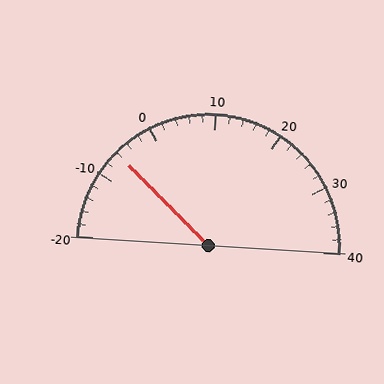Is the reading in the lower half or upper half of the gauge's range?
The reading is in the lower half of the range (-20 to 40).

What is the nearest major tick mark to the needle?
The nearest major tick mark is -10.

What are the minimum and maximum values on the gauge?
The gauge ranges from -20 to 40.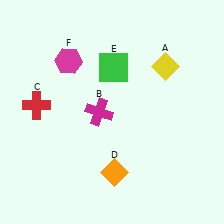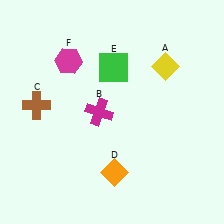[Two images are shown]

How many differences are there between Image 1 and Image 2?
There is 1 difference between the two images.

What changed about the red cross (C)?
In Image 1, C is red. In Image 2, it changed to brown.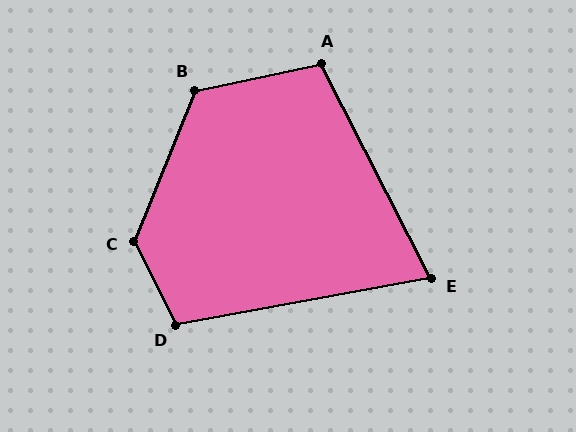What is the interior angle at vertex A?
Approximately 105 degrees (obtuse).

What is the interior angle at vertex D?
Approximately 106 degrees (obtuse).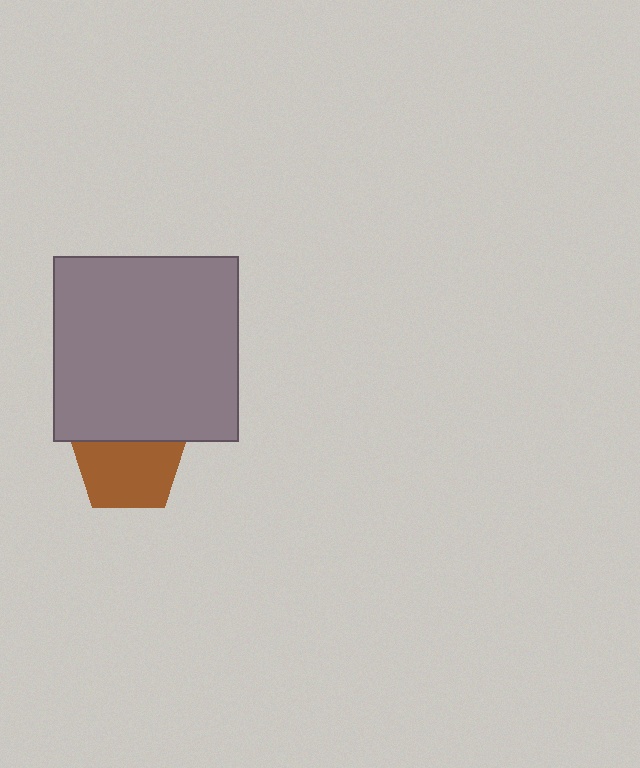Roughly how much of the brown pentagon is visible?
Most of it is visible (roughly 69%).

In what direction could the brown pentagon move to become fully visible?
The brown pentagon could move down. That would shift it out from behind the gray square entirely.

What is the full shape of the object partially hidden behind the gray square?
The partially hidden object is a brown pentagon.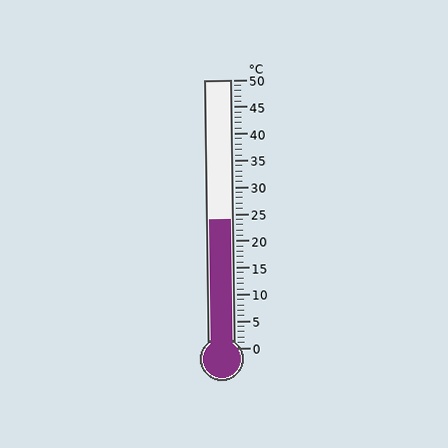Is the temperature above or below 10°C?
The temperature is above 10°C.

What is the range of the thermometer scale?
The thermometer scale ranges from 0°C to 50°C.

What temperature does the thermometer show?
The thermometer shows approximately 24°C.